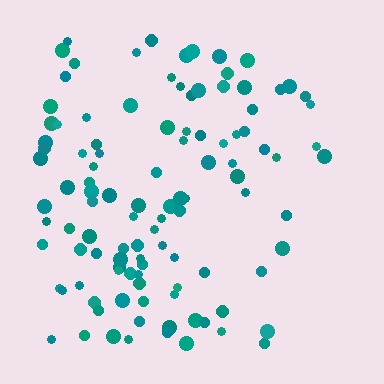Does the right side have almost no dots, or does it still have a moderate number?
Still a moderate number, just noticeably fewer than the left.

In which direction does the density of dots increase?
From right to left, with the left side densest.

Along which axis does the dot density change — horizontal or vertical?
Horizontal.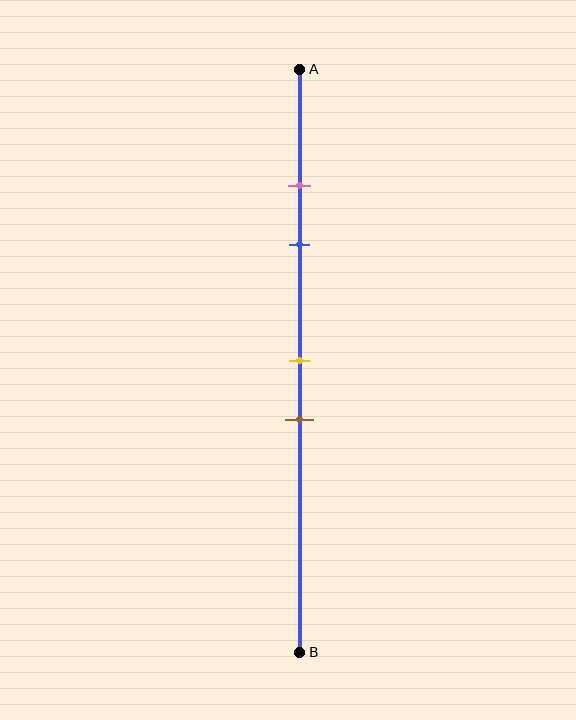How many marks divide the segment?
There are 4 marks dividing the segment.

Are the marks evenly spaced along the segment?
No, the marks are not evenly spaced.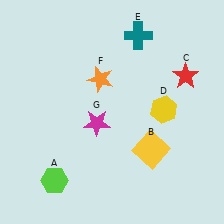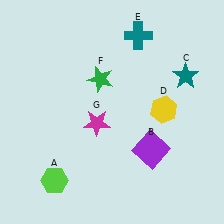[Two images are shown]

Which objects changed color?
B changed from yellow to purple. C changed from red to teal. F changed from orange to green.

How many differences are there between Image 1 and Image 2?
There are 3 differences between the two images.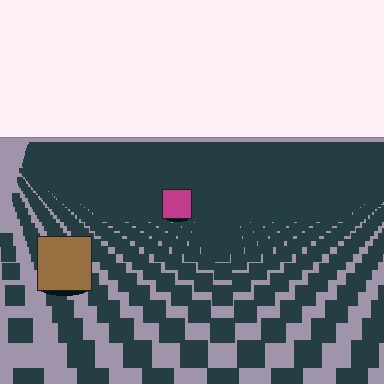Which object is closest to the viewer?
The brown square is closest. The texture marks near it are larger and more spread out.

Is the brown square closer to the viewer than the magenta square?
Yes. The brown square is closer — you can tell from the texture gradient: the ground texture is coarser near it.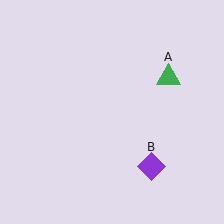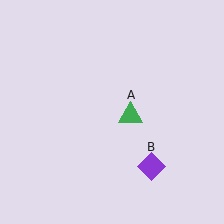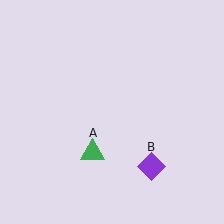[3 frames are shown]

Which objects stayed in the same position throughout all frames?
Purple diamond (object B) remained stationary.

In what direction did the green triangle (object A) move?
The green triangle (object A) moved down and to the left.